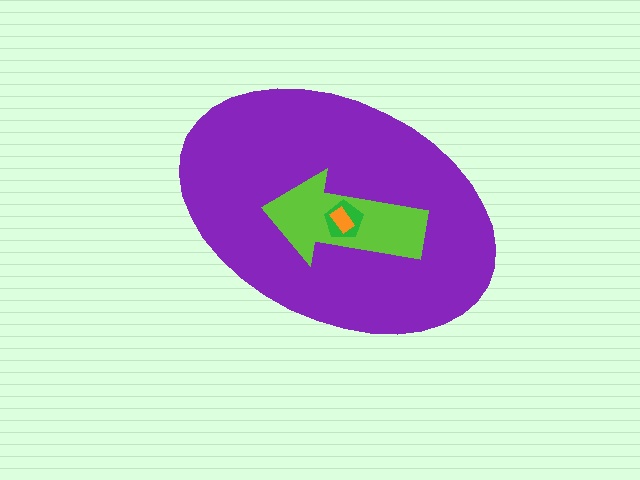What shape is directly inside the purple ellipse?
The lime arrow.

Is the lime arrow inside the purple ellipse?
Yes.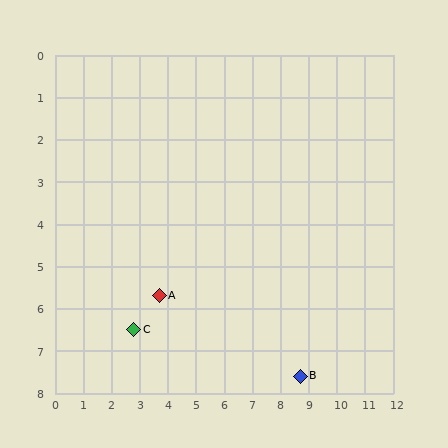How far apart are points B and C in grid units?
Points B and C are about 6.0 grid units apart.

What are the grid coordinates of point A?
Point A is at approximately (3.7, 5.7).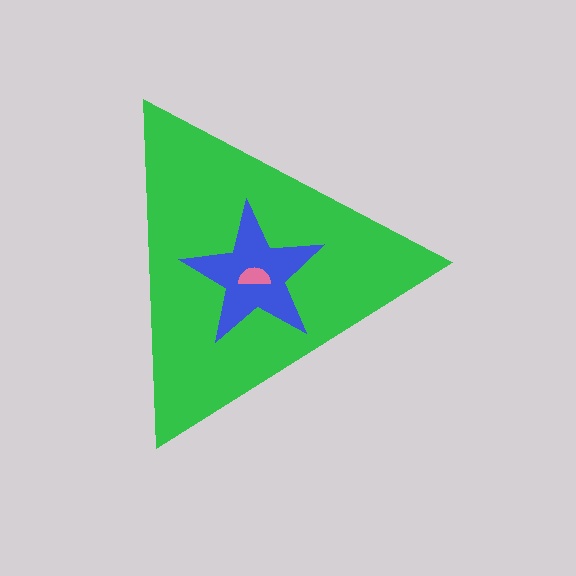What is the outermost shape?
The green triangle.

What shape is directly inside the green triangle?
The blue star.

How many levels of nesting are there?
3.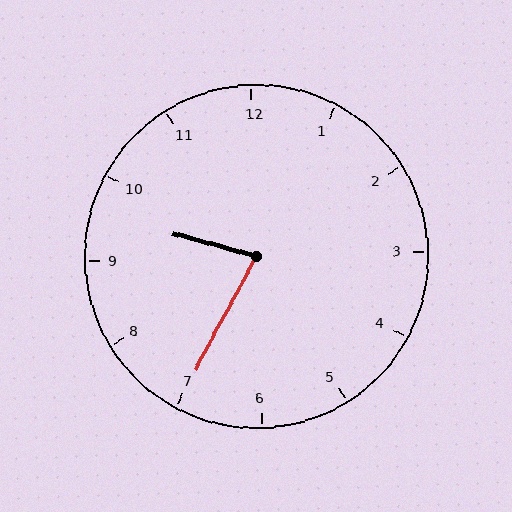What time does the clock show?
9:35.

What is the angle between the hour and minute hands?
Approximately 78 degrees.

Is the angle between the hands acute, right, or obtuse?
It is acute.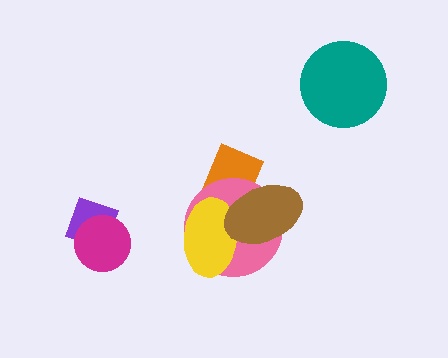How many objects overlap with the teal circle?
0 objects overlap with the teal circle.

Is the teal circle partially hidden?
No, no other shape covers it.